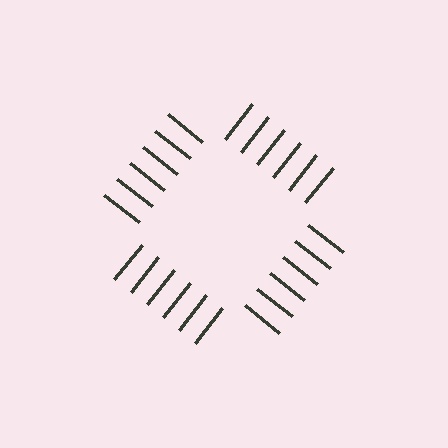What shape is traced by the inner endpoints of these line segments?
An illusory square — the line segments terminate on its edges but no continuous stroke is drawn.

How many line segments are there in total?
24 — 6 along each of the 4 edges.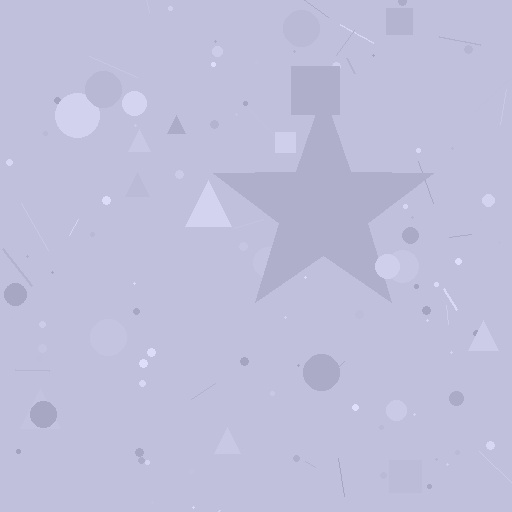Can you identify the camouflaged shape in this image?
The camouflaged shape is a star.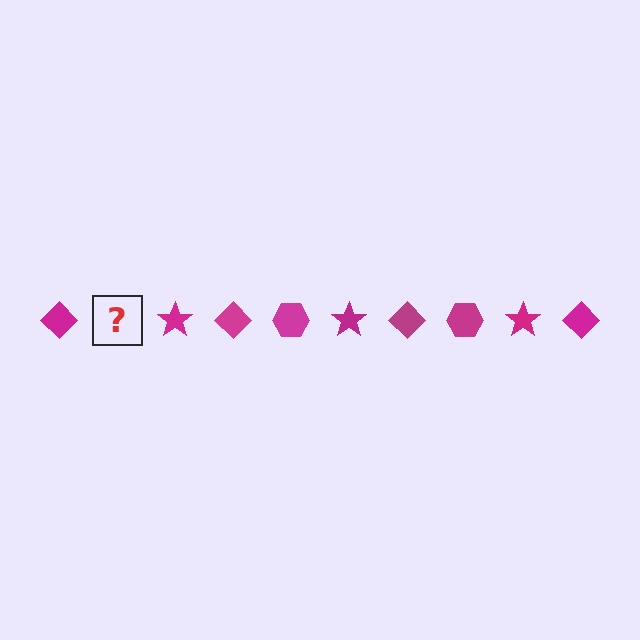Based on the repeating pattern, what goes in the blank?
The blank should be a magenta hexagon.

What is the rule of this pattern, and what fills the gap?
The rule is that the pattern cycles through diamond, hexagon, star shapes in magenta. The gap should be filled with a magenta hexagon.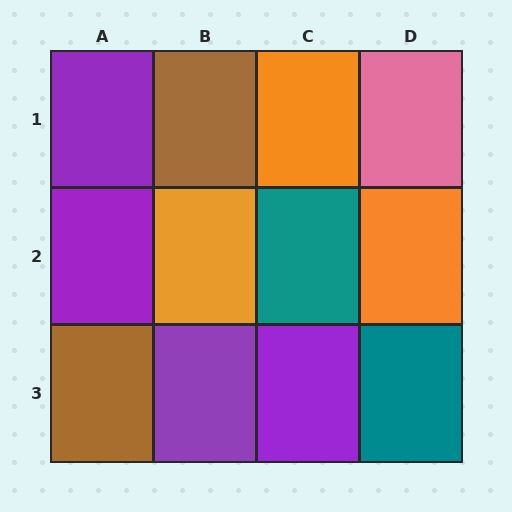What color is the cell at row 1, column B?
Brown.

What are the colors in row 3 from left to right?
Brown, purple, purple, teal.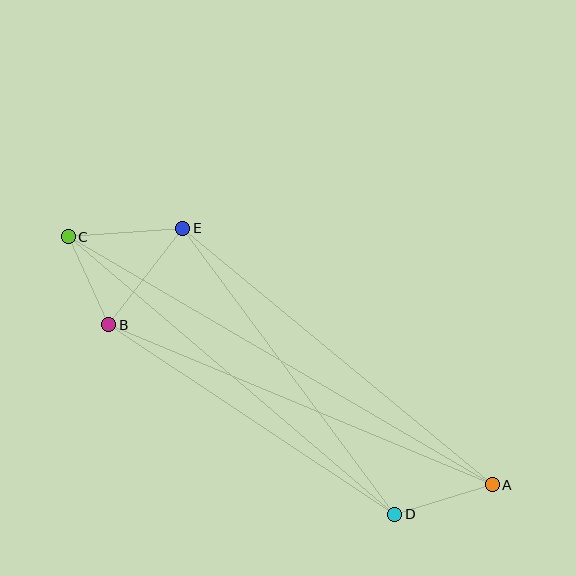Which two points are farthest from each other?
Points A and C are farthest from each other.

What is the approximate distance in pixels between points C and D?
The distance between C and D is approximately 429 pixels.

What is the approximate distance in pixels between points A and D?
The distance between A and D is approximately 102 pixels.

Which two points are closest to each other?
Points B and C are closest to each other.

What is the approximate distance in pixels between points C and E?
The distance between C and E is approximately 115 pixels.